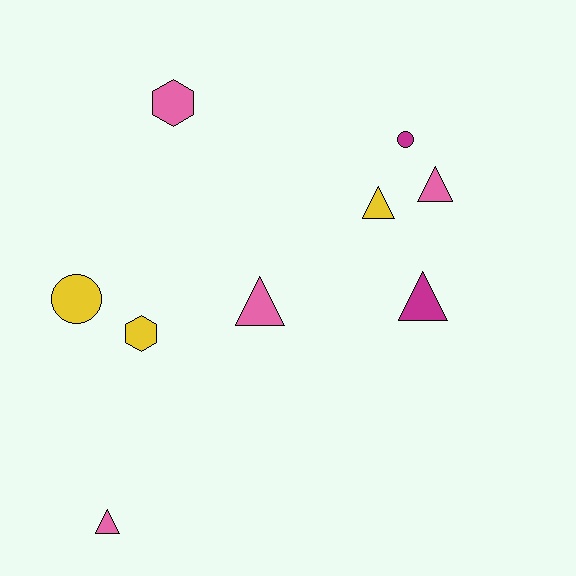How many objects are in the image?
There are 9 objects.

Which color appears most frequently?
Pink, with 4 objects.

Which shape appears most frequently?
Triangle, with 5 objects.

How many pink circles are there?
There are no pink circles.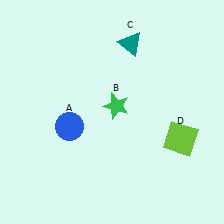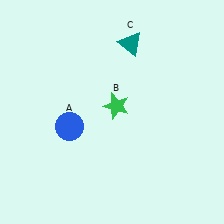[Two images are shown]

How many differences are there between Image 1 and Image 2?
There is 1 difference between the two images.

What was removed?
The lime square (D) was removed in Image 2.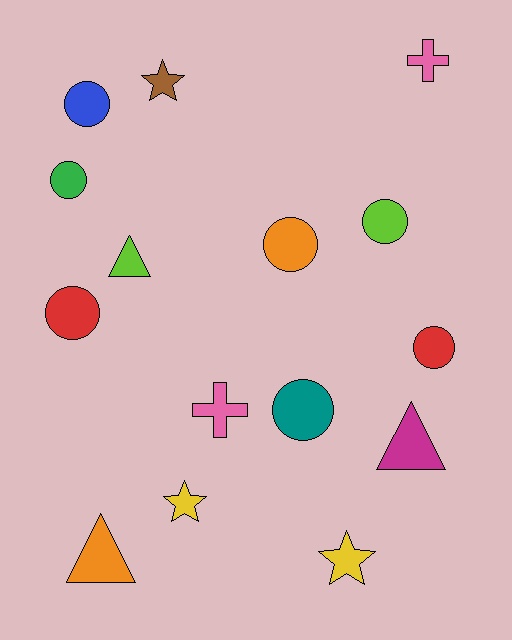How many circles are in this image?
There are 7 circles.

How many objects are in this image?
There are 15 objects.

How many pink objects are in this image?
There are 2 pink objects.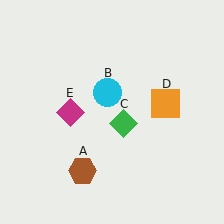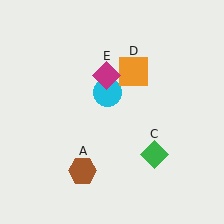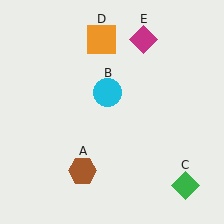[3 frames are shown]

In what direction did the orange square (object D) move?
The orange square (object D) moved up and to the left.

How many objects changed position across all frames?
3 objects changed position: green diamond (object C), orange square (object D), magenta diamond (object E).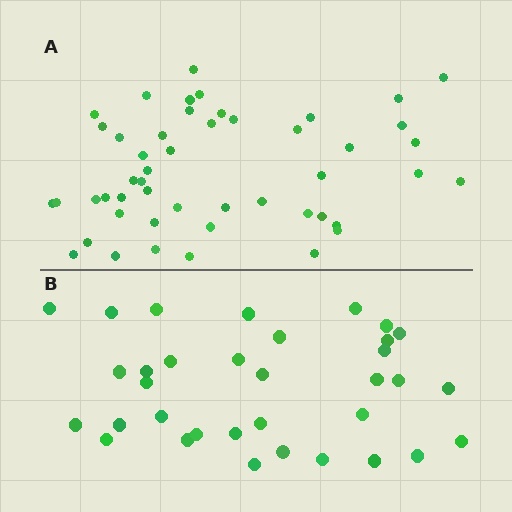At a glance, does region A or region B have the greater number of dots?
Region A (the top region) has more dots.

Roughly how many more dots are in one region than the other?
Region A has approximately 15 more dots than region B.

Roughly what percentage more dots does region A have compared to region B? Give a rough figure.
About 45% more.